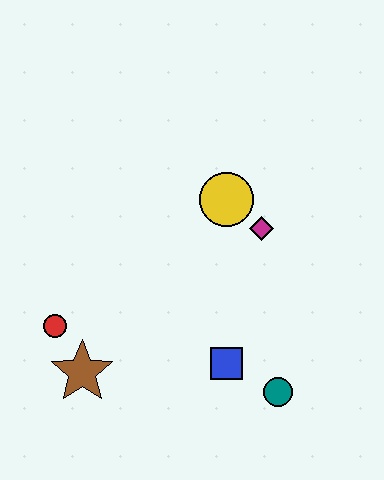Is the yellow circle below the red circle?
No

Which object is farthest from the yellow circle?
The brown star is farthest from the yellow circle.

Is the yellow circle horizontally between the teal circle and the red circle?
Yes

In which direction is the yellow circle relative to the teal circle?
The yellow circle is above the teal circle.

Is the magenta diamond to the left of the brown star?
No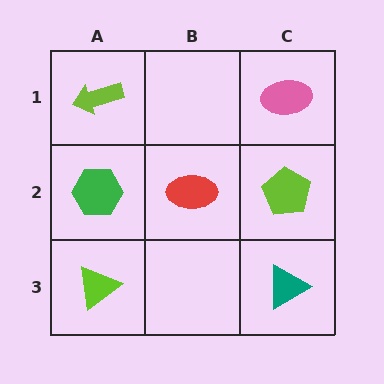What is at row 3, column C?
A teal triangle.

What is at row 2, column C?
A lime pentagon.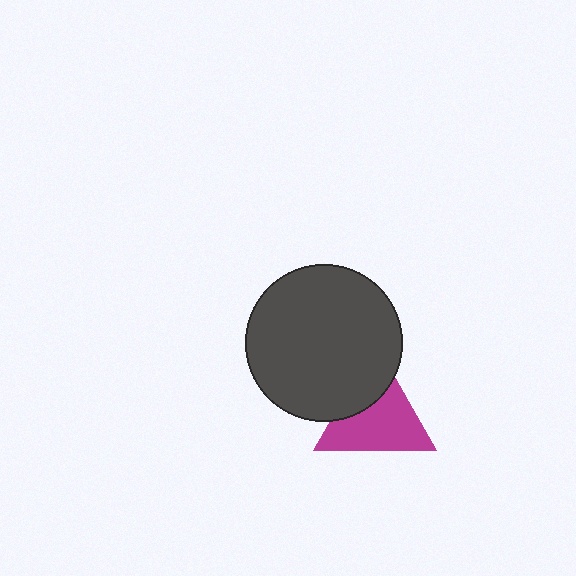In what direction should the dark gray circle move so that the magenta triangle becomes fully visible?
The dark gray circle should move toward the upper-left. That is the shortest direction to clear the overlap and leave the magenta triangle fully visible.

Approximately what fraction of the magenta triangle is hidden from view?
Roughly 32% of the magenta triangle is hidden behind the dark gray circle.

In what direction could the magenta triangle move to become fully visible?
The magenta triangle could move toward the lower-right. That would shift it out from behind the dark gray circle entirely.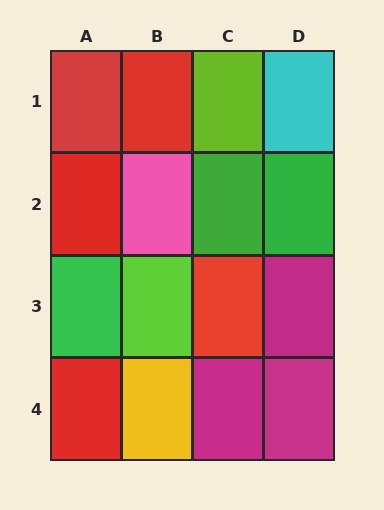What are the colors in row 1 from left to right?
Red, red, lime, cyan.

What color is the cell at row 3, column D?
Magenta.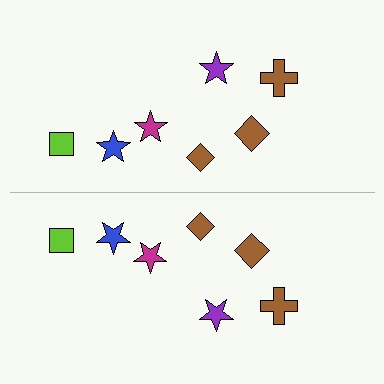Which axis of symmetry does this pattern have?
The pattern has a horizontal axis of symmetry running through the center of the image.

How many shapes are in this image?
There are 14 shapes in this image.